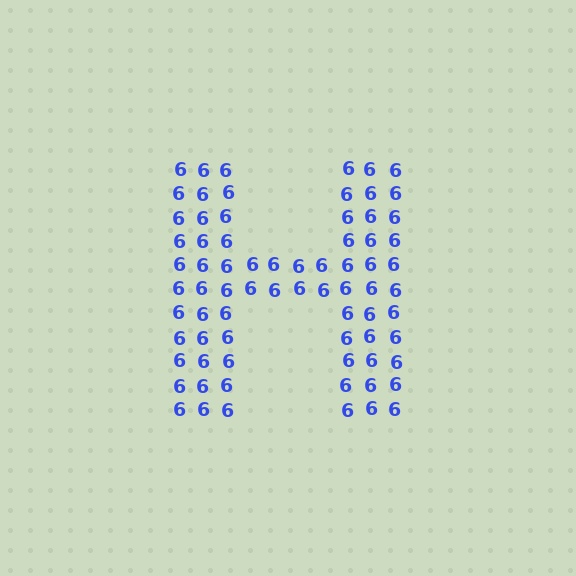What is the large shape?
The large shape is the letter H.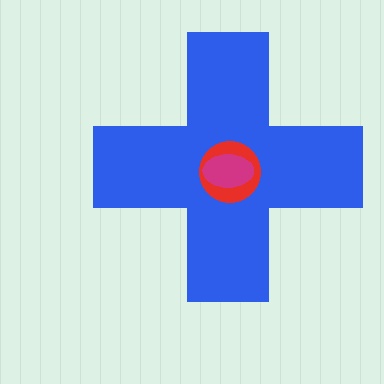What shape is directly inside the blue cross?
The red circle.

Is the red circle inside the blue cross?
Yes.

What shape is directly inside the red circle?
The magenta ellipse.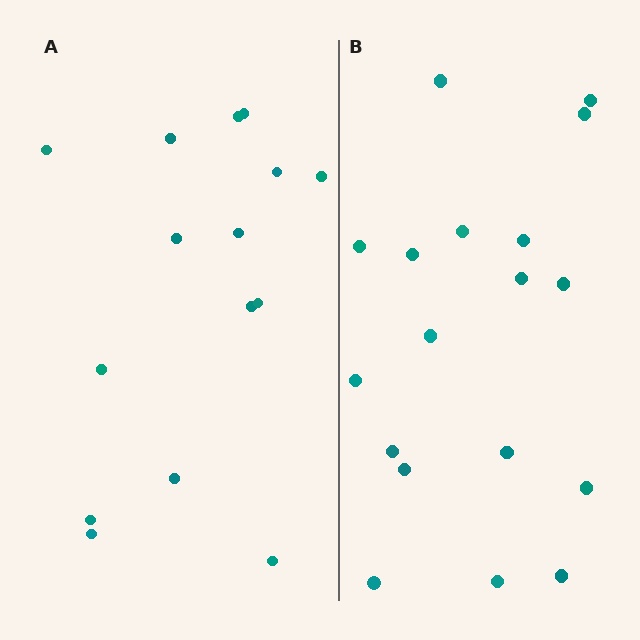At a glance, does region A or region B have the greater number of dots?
Region B (the right region) has more dots.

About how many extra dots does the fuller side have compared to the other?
Region B has just a few more — roughly 2 or 3 more dots than region A.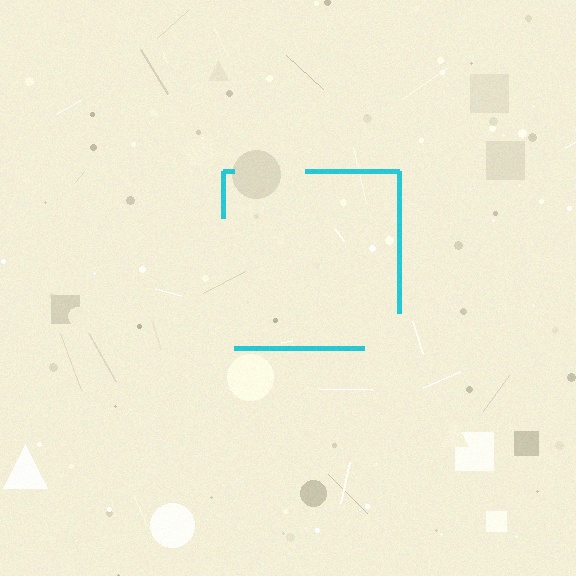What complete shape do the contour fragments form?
The contour fragments form a square.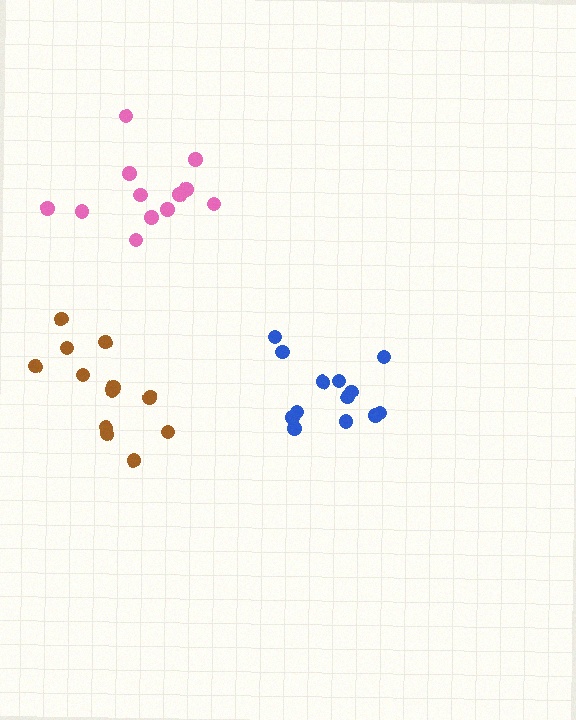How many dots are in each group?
Group 1: 12 dots, Group 2: 12 dots, Group 3: 13 dots (37 total).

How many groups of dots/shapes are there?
There are 3 groups.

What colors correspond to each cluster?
The clusters are colored: pink, brown, blue.